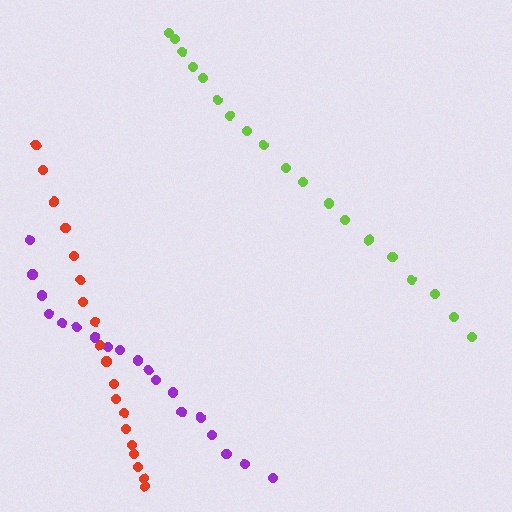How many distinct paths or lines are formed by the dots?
There are 3 distinct paths.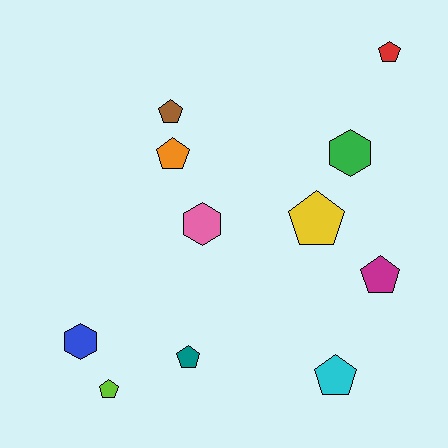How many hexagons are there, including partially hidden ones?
There are 3 hexagons.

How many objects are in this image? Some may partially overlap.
There are 11 objects.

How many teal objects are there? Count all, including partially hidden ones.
There is 1 teal object.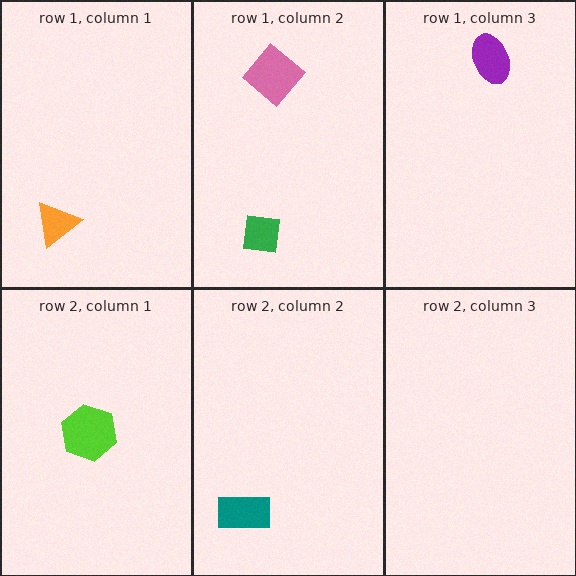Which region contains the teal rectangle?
The row 2, column 2 region.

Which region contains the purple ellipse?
The row 1, column 3 region.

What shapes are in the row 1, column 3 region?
The purple ellipse.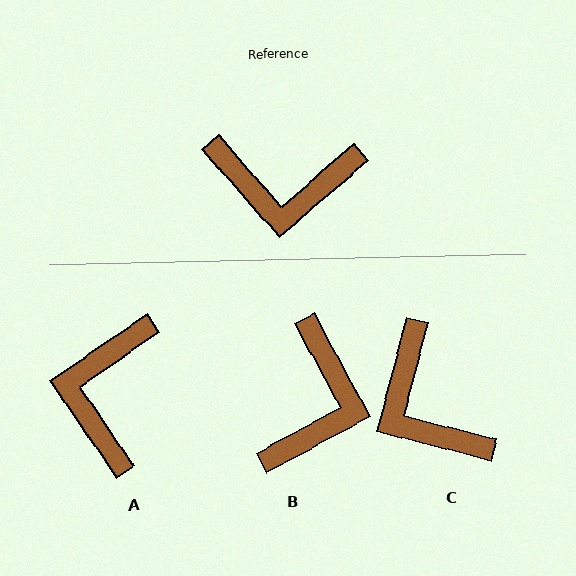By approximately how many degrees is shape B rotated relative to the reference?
Approximately 77 degrees counter-clockwise.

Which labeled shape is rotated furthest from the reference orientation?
A, about 97 degrees away.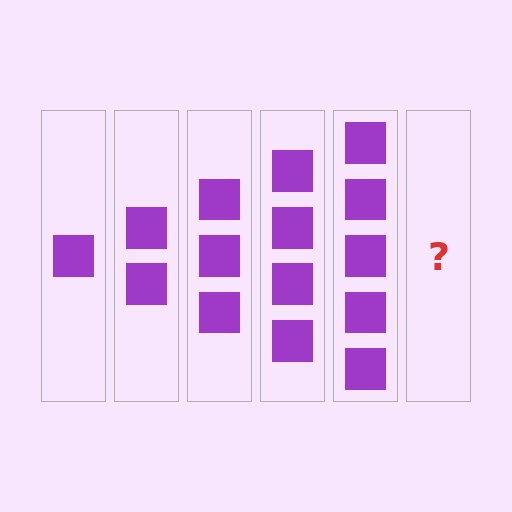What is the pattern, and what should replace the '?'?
The pattern is that each step adds one more square. The '?' should be 6 squares.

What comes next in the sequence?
The next element should be 6 squares.